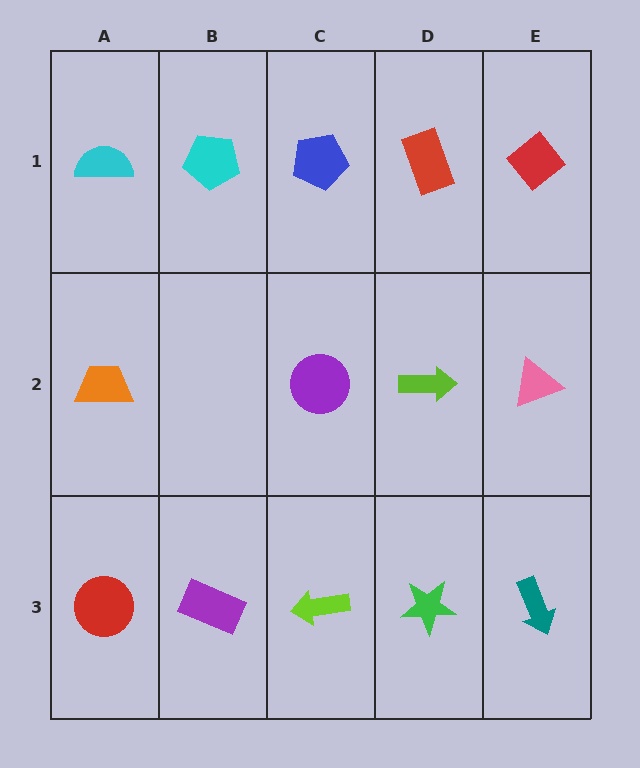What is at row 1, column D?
A red rectangle.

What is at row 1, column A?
A cyan semicircle.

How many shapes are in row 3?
5 shapes.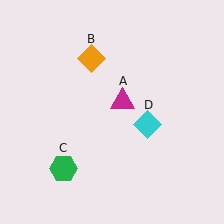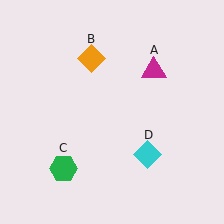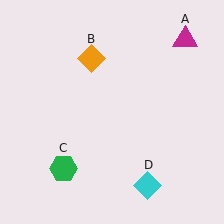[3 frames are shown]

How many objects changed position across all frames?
2 objects changed position: magenta triangle (object A), cyan diamond (object D).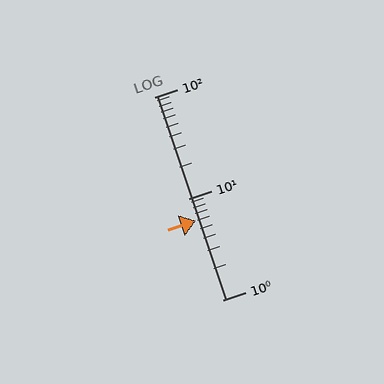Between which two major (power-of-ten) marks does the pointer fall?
The pointer is between 1 and 10.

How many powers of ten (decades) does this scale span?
The scale spans 2 decades, from 1 to 100.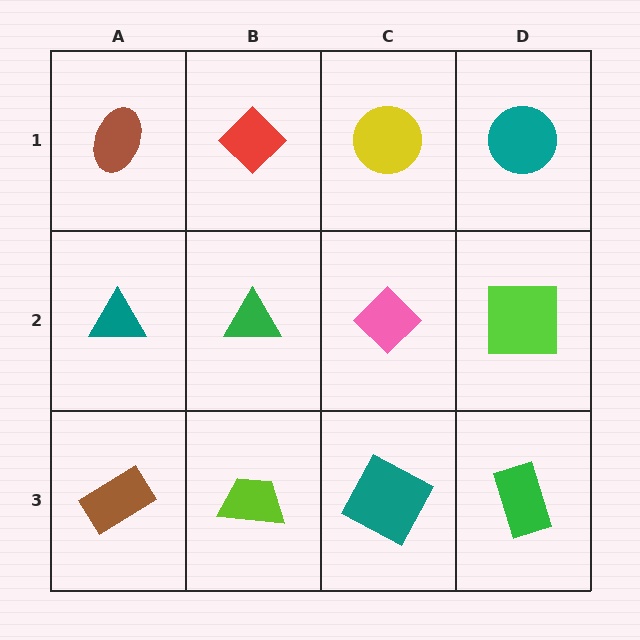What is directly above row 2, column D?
A teal circle.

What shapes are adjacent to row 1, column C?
A pink diamond (row 2, column C), a red diamond (row 1, column B), a teal circle (row 1, column D).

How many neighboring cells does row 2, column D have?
3.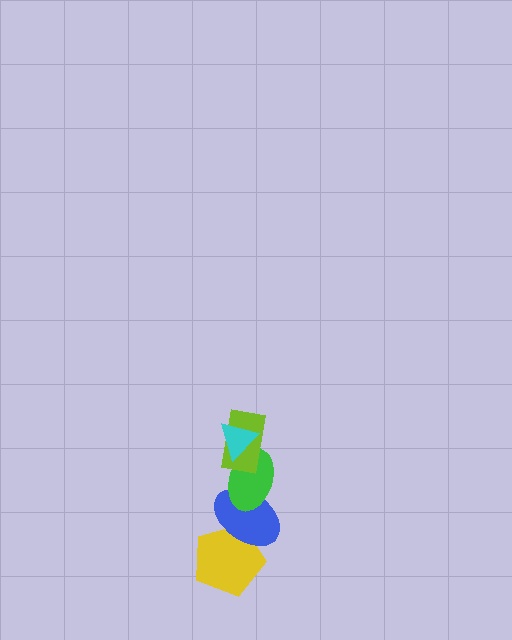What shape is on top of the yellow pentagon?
The blue ellipse is on top of the yellow pentagon.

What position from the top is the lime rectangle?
The lime rectangle is 2nd from the top.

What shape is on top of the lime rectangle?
The cyan triangle is on top of the lime rectangle.